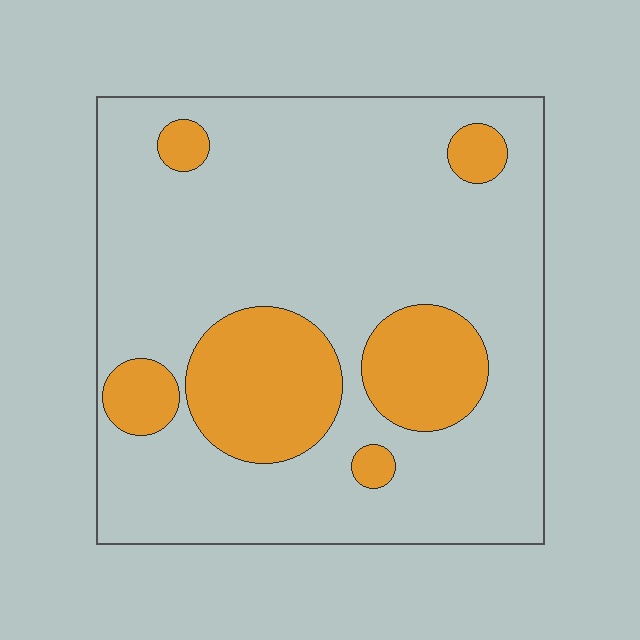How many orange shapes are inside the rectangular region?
6.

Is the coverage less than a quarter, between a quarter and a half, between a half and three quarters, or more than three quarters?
Less than a quarter.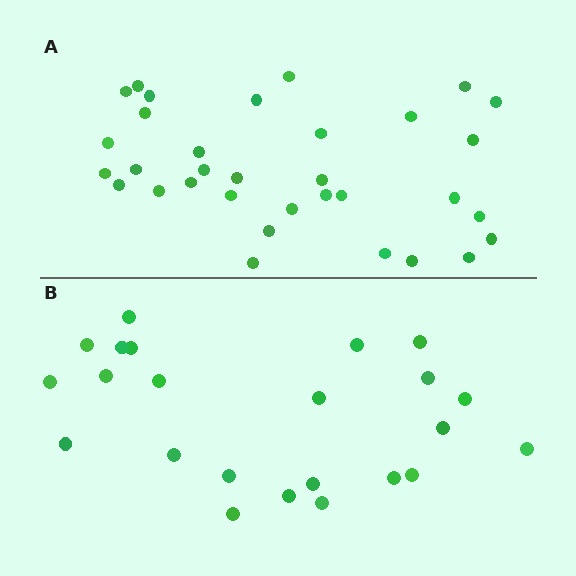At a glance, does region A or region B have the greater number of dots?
Region A (the top region) has more dots.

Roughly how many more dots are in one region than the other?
Region A has roughly 10 or so more dots than region B.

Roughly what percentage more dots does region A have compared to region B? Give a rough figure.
About 45% more.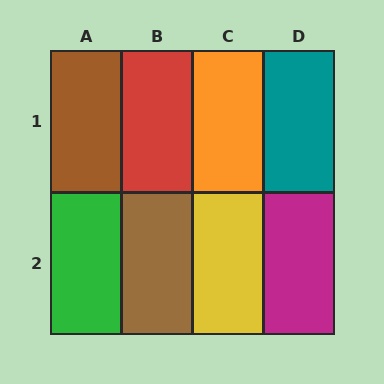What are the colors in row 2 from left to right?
Green, brown, yellow, magenta.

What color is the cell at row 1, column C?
Orange.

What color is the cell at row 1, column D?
Teal.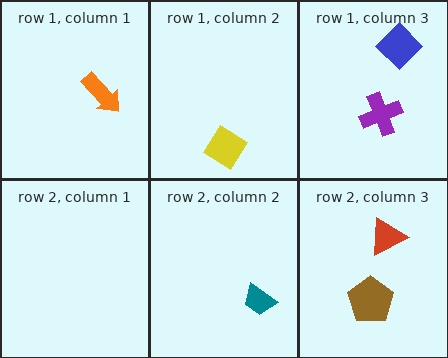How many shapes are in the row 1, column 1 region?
1.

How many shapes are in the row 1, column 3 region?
2.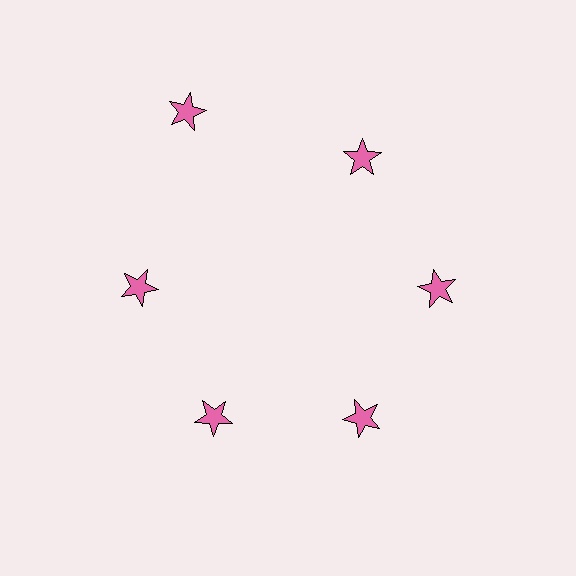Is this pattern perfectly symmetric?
No. The 6 pink stars are arranged in a ring, but one element near the 11 o'clock position is pushed outward from the center, breaking the 6-fold rotational symmetry.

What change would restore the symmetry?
The symmetry would be restored by moving it inward, back onto the ring so that all 6 stars sit at equal angles and equal distance from the center.